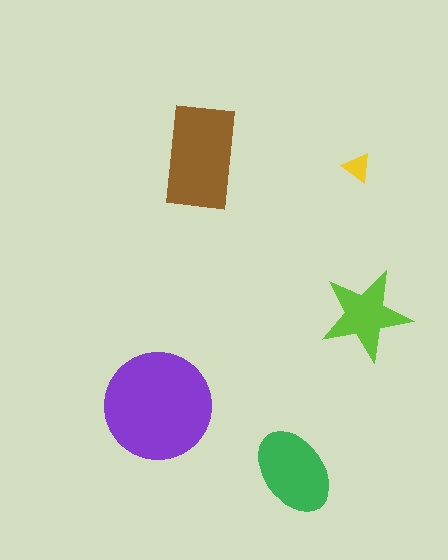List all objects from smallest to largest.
The yellow triangle, the lime star, the green ellipse, the brown rectangle, the purple circle.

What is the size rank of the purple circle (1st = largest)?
1st.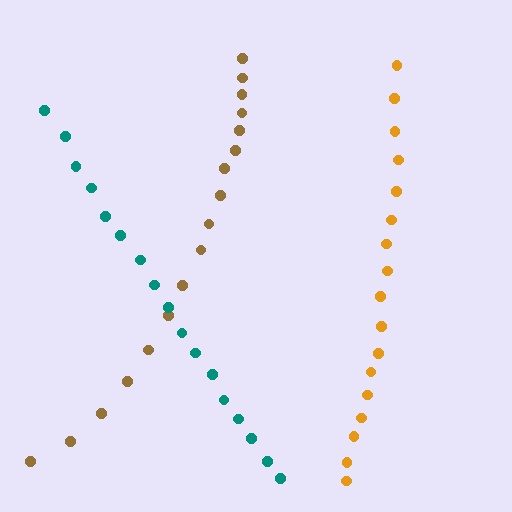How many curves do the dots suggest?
There are 3 distinct paths.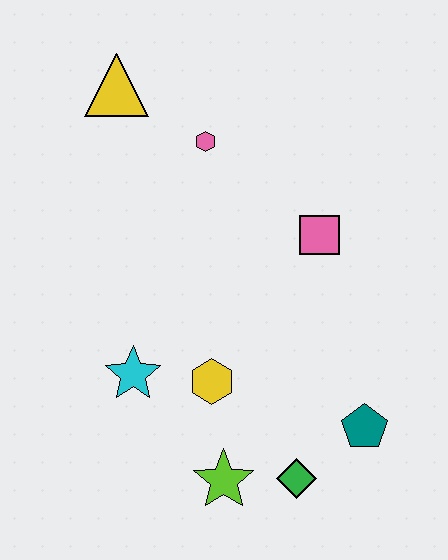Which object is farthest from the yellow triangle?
The green diamond is farthest from the yellow triangle.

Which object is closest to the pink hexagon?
The yellow triangle is closest to the pink hexagon.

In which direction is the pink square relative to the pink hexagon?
The pink square is to the right of the pink hexagon.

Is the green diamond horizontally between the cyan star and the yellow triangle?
No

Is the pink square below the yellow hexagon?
No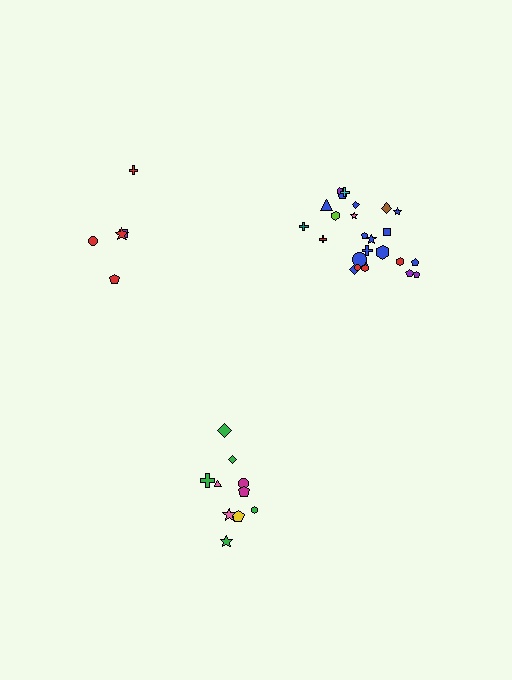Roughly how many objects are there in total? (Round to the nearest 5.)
Roughly 40 objects in total.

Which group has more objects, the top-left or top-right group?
The top-right group.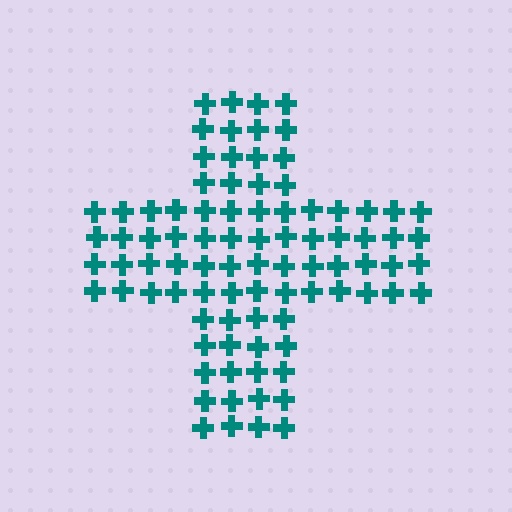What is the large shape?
The large shape is a cross.